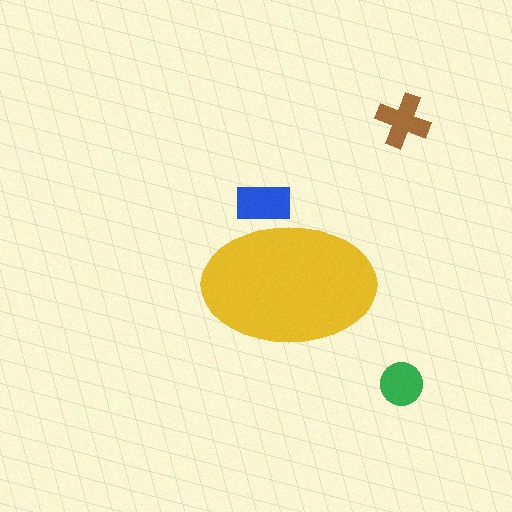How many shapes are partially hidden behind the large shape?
1 shape is partially hidden.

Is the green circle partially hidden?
No, the green circle is fully visible.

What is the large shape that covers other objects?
A yellow ellipse.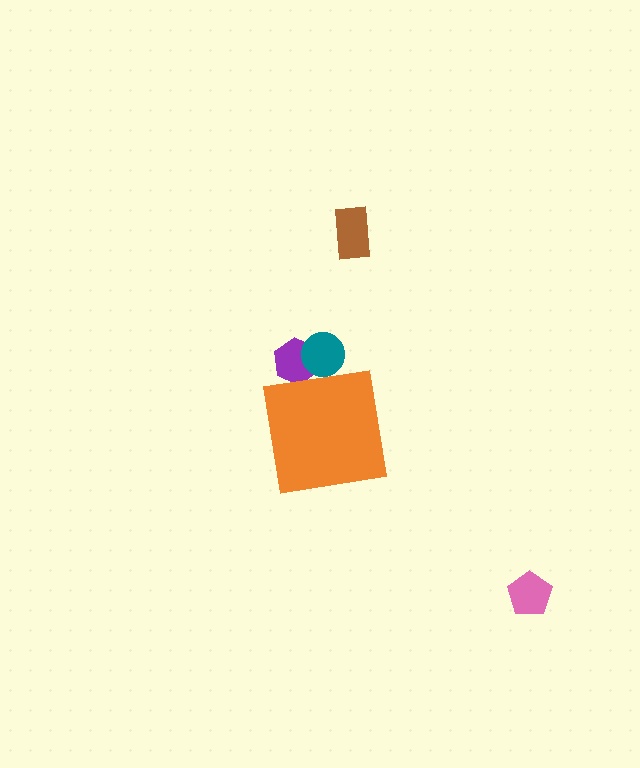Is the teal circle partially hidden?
Yes, the teal circle is partially hidden behind the orange square.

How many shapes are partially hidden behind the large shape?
2 shapes are partially hidden.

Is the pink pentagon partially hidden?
No, the pink pentagon is fully visible.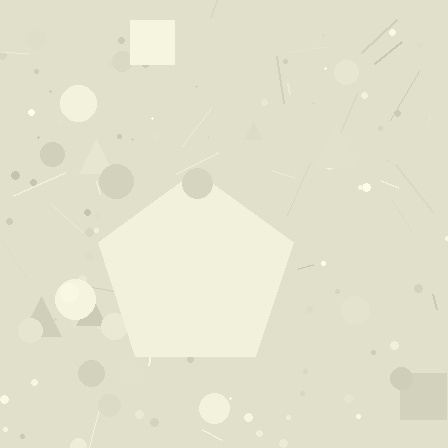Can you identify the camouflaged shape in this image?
The camouflaged shape is a pentagon.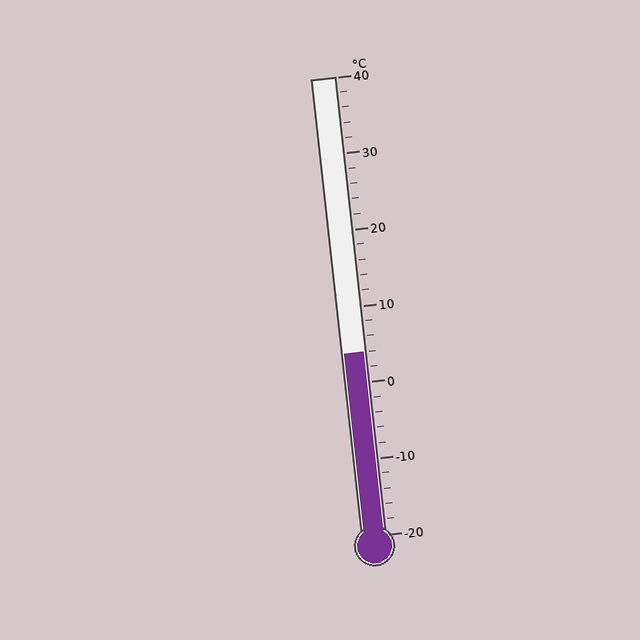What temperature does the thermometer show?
The thermometer shows approximately 4°C.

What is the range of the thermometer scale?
The thermometer scale ranges from -20°C to 40°C.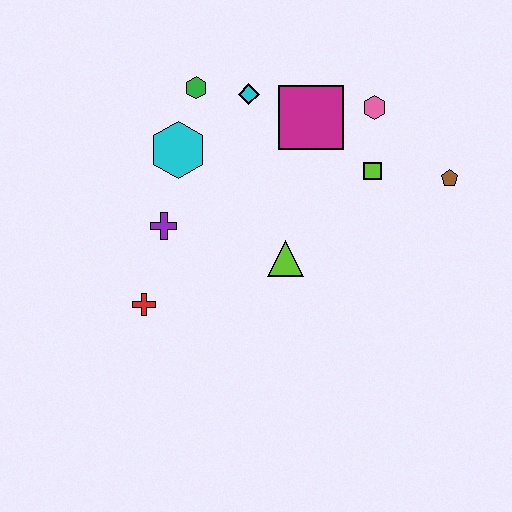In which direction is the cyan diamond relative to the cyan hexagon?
The cyan diamond is to the right of the cyan hexagon.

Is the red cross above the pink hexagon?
No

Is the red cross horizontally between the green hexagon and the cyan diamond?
No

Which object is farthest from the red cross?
The brown pentagon is farthest from the red cross.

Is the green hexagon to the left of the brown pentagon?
Yes